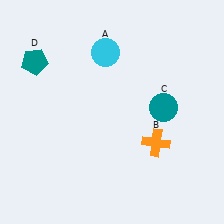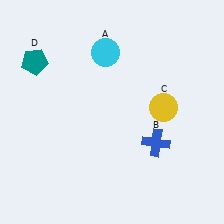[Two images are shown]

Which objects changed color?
B changed from orange to blue. C changed from teal to yellow.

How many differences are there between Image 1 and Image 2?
There are 2 differences between the two images.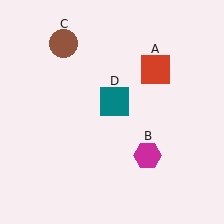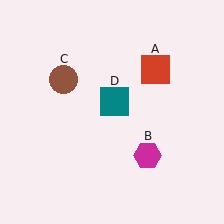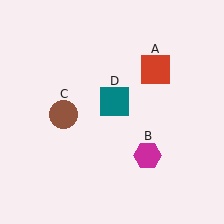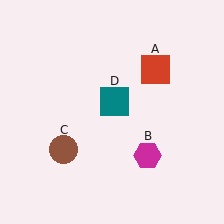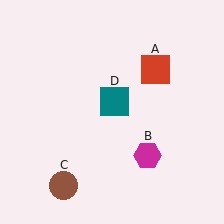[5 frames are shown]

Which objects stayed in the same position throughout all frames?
Red square (object A) and magenta hexagon (object B) and teal square (object D) remained stationary.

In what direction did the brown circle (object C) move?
The brown circle (object C) moved down.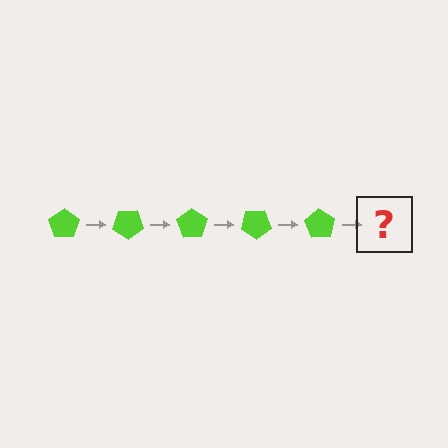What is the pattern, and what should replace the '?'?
The pattern is that the pentagon rotates 35 degrees each step. The '?' should be a lime pentagon rotated 175 degrees.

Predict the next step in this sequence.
The next step is a lime pentagon rotated 175 degrees.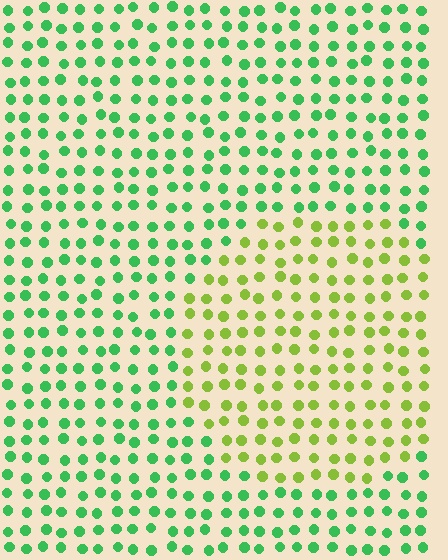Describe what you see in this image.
The image is filled with small green elements in a uniform arrangement. A circle-shaped region is visible where the elements are tinted to a slightly different hue, forming a subtle color boundary.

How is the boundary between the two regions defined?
The boundary is defined purely by a slight shift in hue (about 48 degrees). Spacing, size, and orientation are identical on both sides.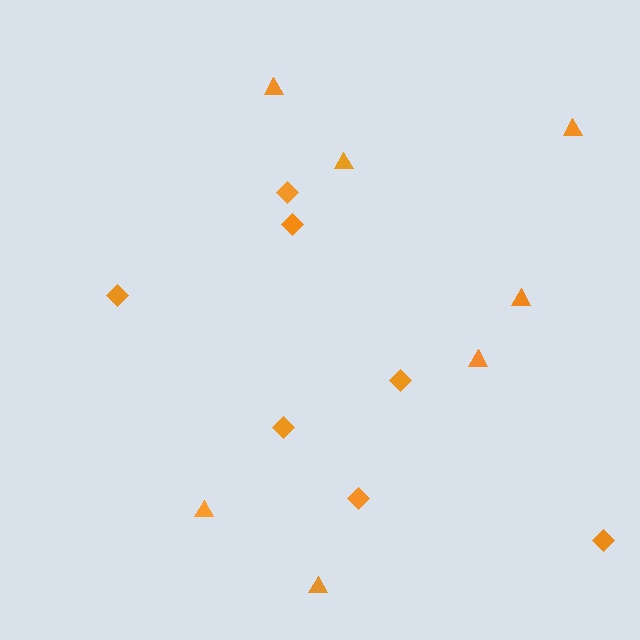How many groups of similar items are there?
There are 2 groups: one group of diamonds (7) and one group of triangles (7).